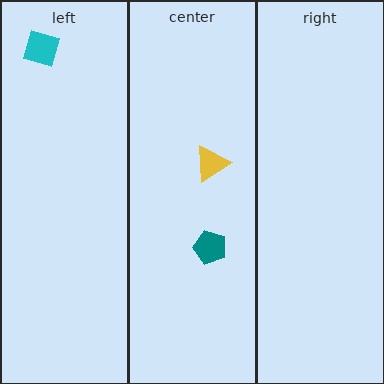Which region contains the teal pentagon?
The center region.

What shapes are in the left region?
The cyan square.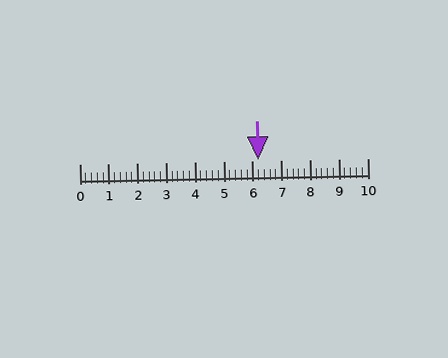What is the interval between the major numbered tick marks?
The major tick marks are spaced 1 units apart.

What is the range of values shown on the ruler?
The ruler shows values from 0 to 10.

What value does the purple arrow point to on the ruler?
The purple arrow points to approximately 6.2.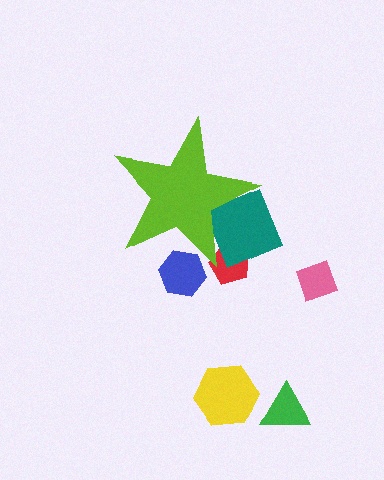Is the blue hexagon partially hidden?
Yes, the blue hexagon is partially hidden behind the lime star.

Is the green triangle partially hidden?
No, the green triangle is fully visible.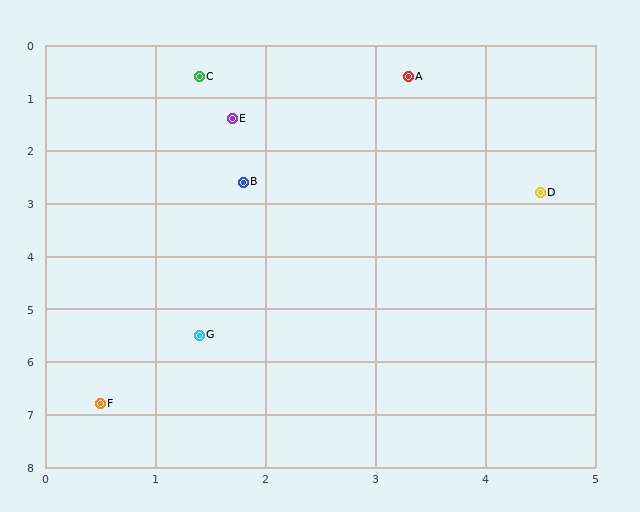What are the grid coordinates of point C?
Point C is at approximately (1.4, 0.6).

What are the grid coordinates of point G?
Point G is at approximately (1.4, 5.5).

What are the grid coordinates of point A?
Point A is at approximately (3.3, 0.6).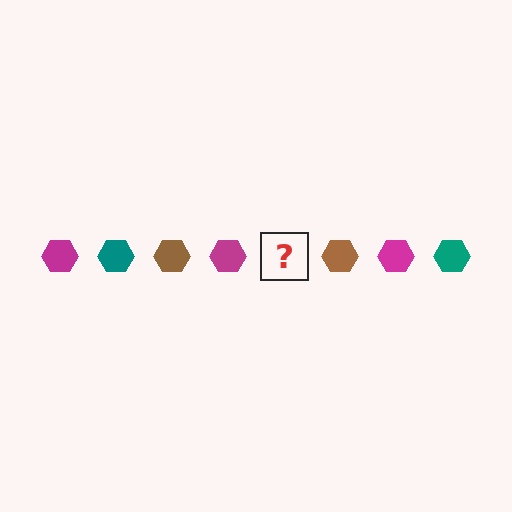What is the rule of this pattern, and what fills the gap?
The rule is that the pattern cycles through magenta, teal, brown hexagons. The gap should be filled with a teal hexagon.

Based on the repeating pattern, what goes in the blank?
The blank should be a teal hexagon.